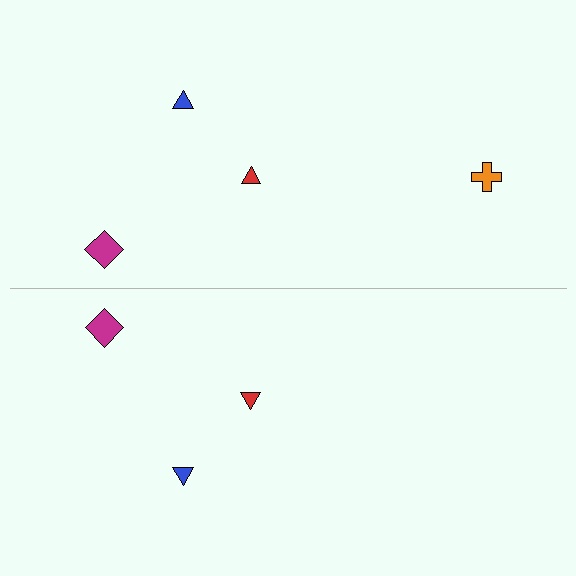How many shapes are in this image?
There are 7 shapes in this image.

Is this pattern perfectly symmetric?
No, the pattern is not perfectly symmetric. A orange cross is missing from the bottom side.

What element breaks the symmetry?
A orange cross is missing from the bottom side.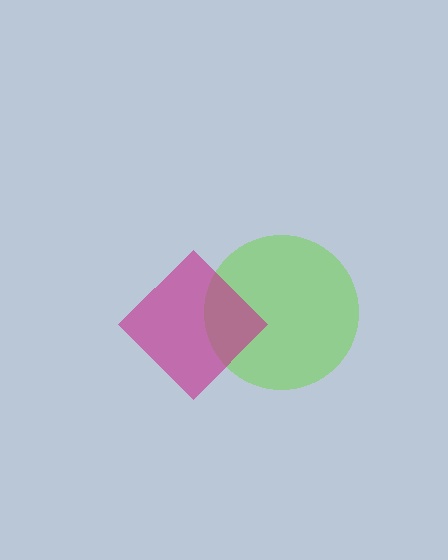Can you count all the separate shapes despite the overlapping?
Yes, there are 2 separate shapes.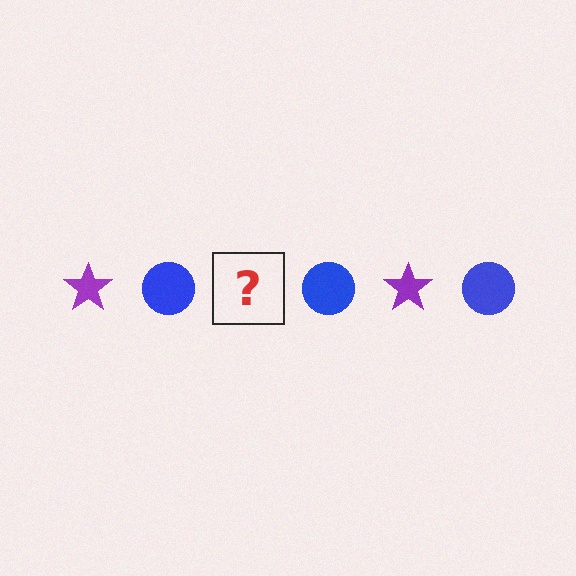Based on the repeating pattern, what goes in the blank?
The blank should be a purple star.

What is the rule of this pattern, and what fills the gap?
The rule is that the pattern alternates between purple star and blue circle. The gap should be filled with a purple star.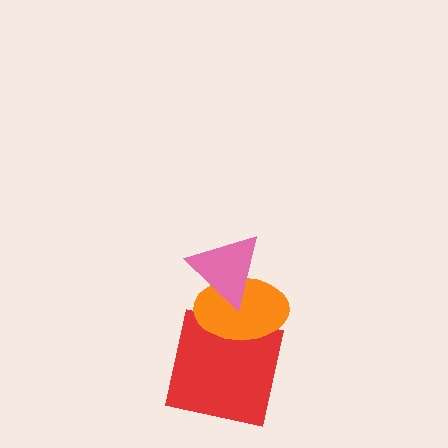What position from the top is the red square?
The red square is 3rd from the top.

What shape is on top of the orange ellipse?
The pink triangle is on top of the orange ellipse.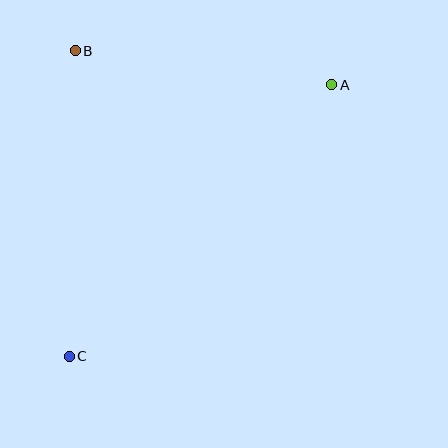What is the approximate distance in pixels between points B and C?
The distance between B and C is approximately 306 pixels.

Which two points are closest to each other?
Points A and B are closest to each other.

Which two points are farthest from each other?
Points A and C are farthest from each other.